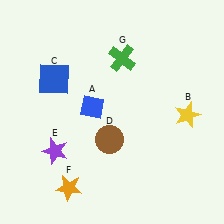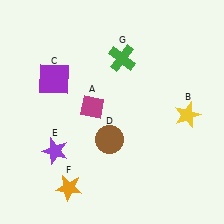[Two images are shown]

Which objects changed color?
A changed from blue to magenta. C changed from blue to purple.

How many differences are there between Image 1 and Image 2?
There are 2 differences between the two images.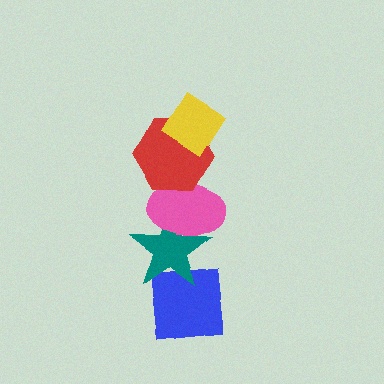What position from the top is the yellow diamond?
The yellow diamond is 1st from the top.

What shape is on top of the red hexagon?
The yellow diamond is on top of the red hexagon.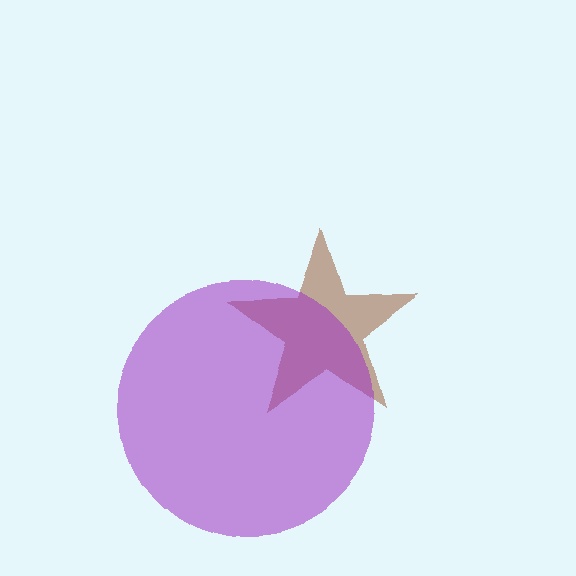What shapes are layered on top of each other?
The layered shapes are: a brown star, a purple circle.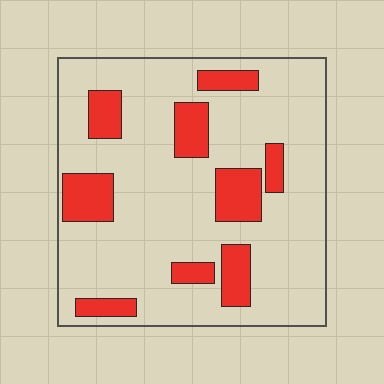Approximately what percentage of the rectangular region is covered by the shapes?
Approximately 20%.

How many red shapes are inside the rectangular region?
9.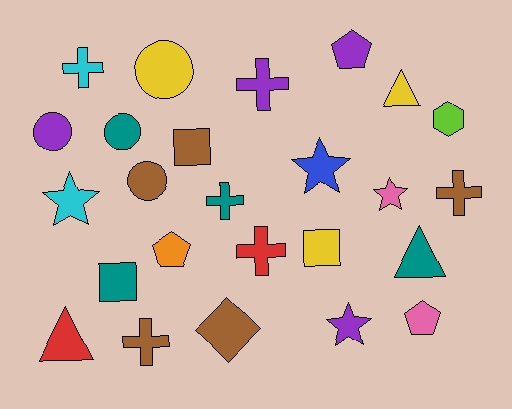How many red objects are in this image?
There are 2 red objects.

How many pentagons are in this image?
There are 3 pentagons.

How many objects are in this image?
There are 25 objects.